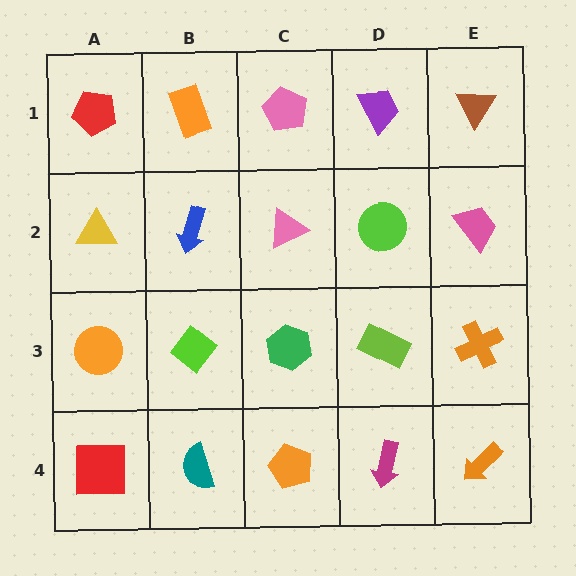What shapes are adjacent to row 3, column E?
A pink trapezoid (row 2, column E), an orange arrow (row 4, column E), a lime rectangle (row 3, column D).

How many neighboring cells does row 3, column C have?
4.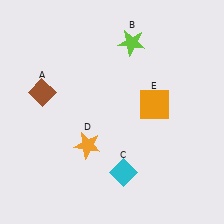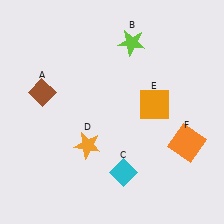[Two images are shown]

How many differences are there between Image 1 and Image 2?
There is 1 difference between the two images.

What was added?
An orange square (F) was added in Image 2.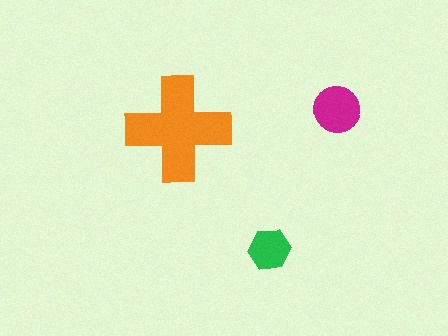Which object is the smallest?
The green hexagon.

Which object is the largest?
The orange cross.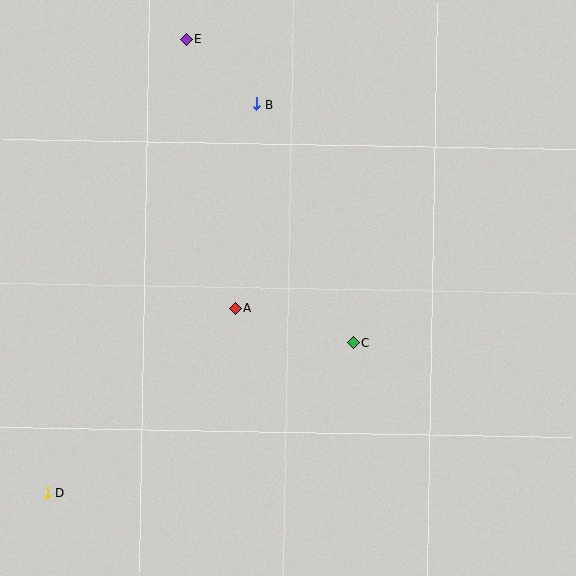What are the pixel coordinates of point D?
Point D is at (47, 492).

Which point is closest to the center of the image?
Point A at (235, 308) is closest to the center.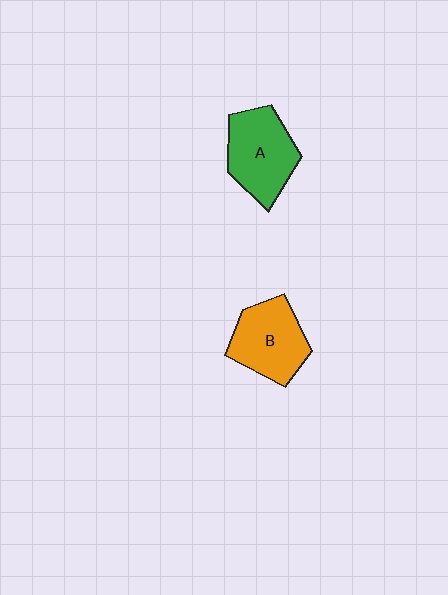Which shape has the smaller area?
Shape B (orange).